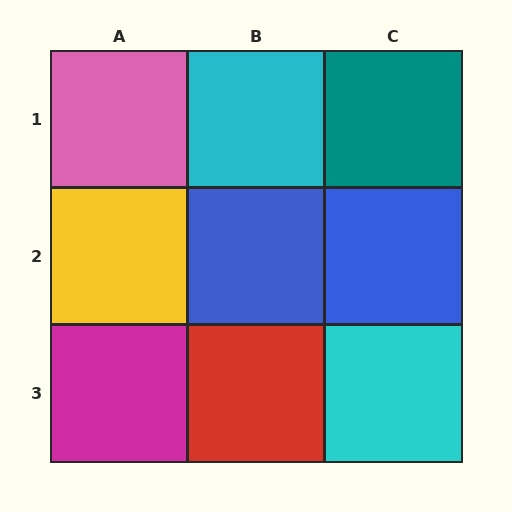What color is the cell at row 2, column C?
Blue.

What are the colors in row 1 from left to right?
Pink, cyan, teal.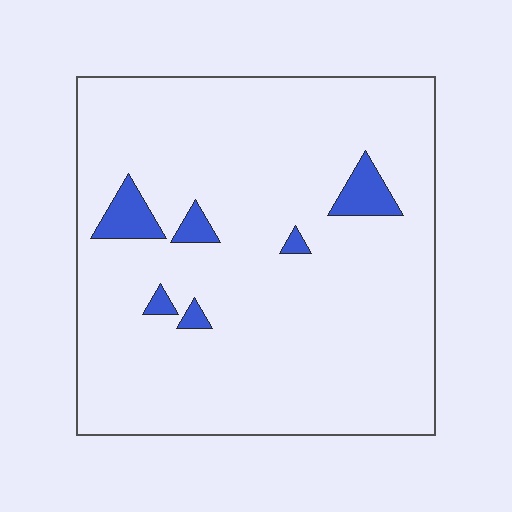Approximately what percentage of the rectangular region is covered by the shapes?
Approximately 5%.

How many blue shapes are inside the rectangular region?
6.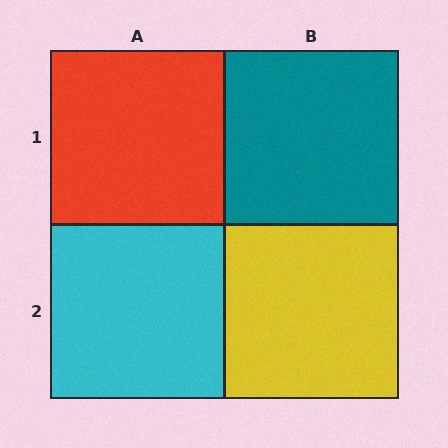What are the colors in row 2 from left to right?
Cyan, yellow.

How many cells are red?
1 cell is red.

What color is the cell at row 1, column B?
Teal.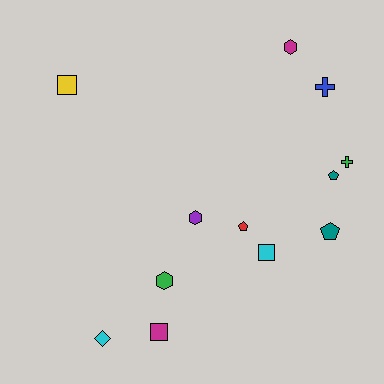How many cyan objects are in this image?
There are 2 cyan objects.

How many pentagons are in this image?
There are 3 pentagons.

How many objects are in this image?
There are 12 objects.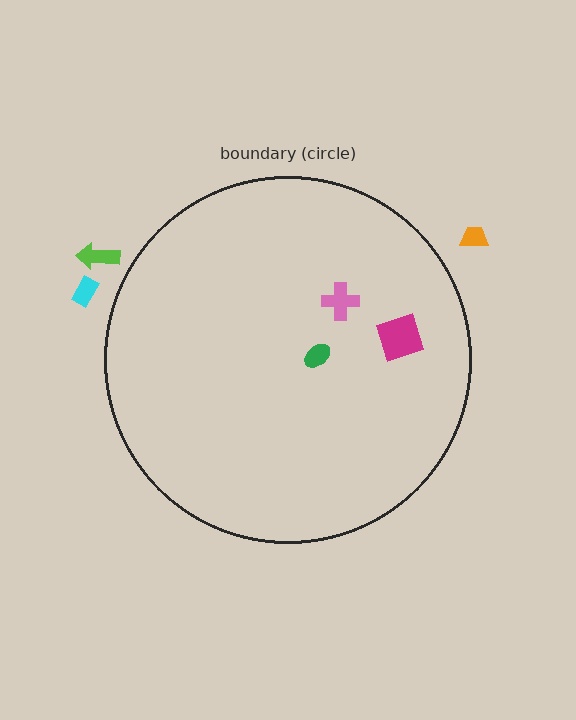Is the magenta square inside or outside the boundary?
Inside.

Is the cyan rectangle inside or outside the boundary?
Outside.